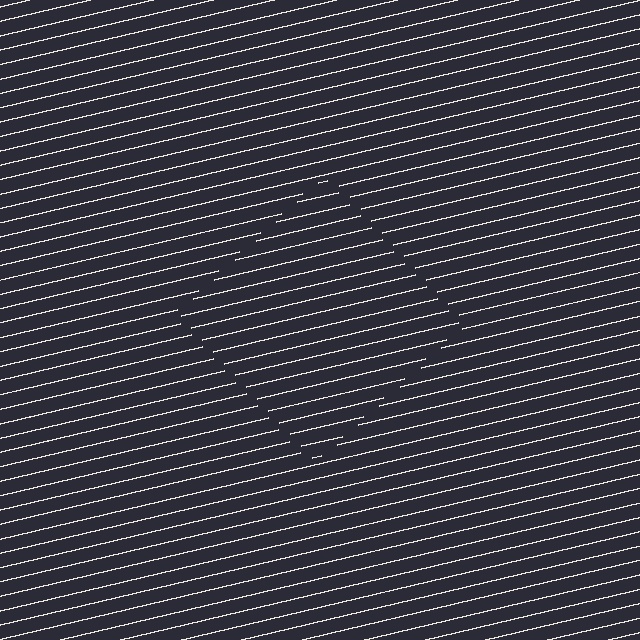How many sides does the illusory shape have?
4 sides — the line-ends trace a square.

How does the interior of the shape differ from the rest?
The interior of the shape contains the same grating, shifted by half a period — the contour is defined by the phase discontinuity where line-ends from the inner and outer gratings abut.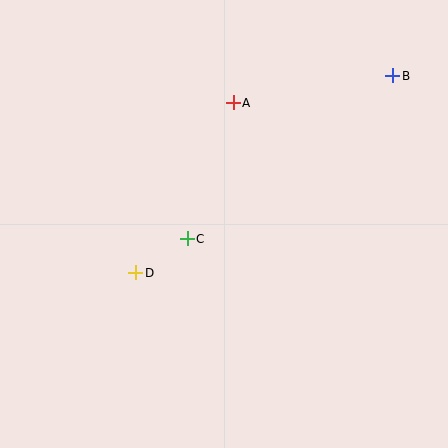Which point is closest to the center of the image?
Point C at (187, 239) is closest to the center.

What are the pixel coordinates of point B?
Point B is at (393, 76).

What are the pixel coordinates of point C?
Point C is at (187, 239).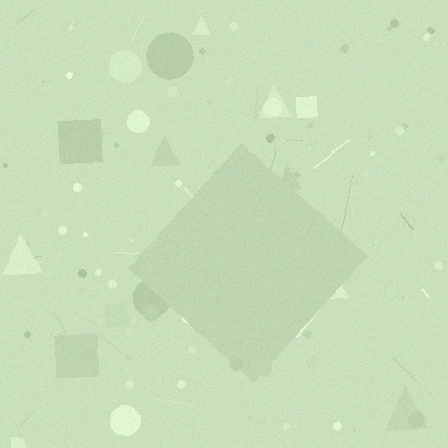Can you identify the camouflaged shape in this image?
The camouflaged shape is a diamond.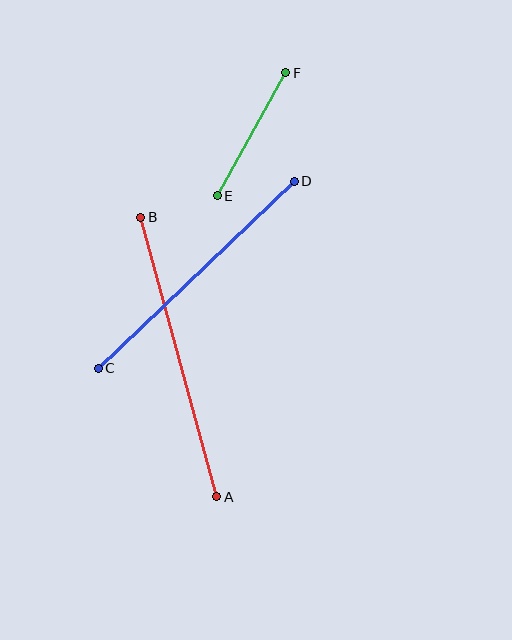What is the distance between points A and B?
The distance is approximately 290 pixels.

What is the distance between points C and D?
The distance is approximately 271 pixels.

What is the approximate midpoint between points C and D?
The midpoint is at approximately (196, 275) pixels.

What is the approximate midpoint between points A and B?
The midpoint is at approximately (179, 357) pixels.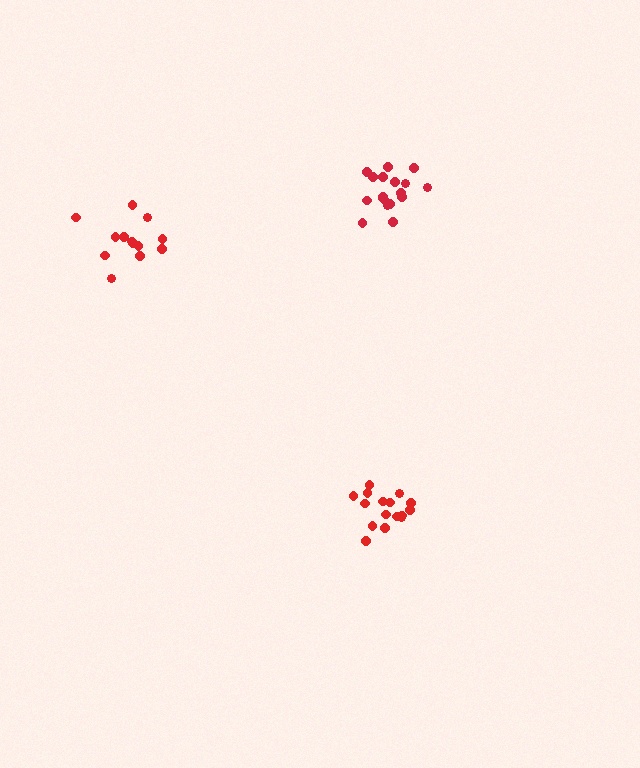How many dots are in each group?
Group 1: 16 dots, Group 2: 13 dots, Group 3: 18 dots (47 total).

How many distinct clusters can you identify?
There are 3 distinct clusters.